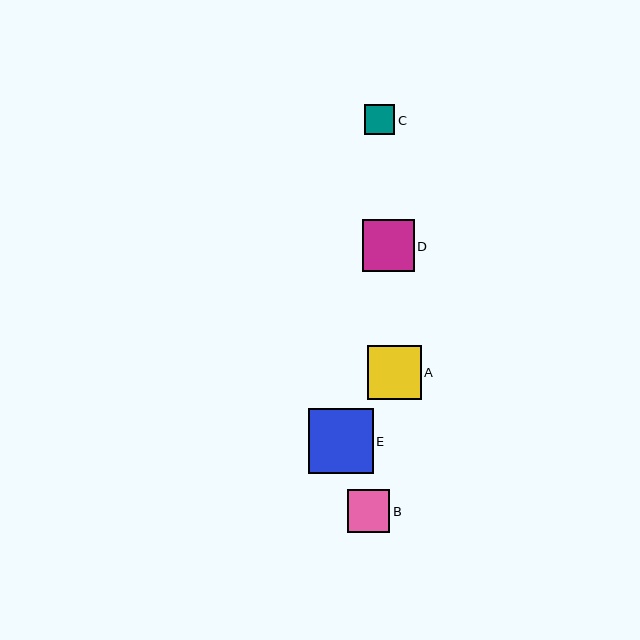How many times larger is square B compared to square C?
Square B is approximately 1.4 times the size of square C.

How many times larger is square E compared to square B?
Square E is approximately 1.5 times the size of square B.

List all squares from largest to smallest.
From largest to smallest: E, A, D, B, C.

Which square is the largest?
Square E is the largest with a size of approximately 65 pixels.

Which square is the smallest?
Square C is the smallest with a size of approximately 30 pixels.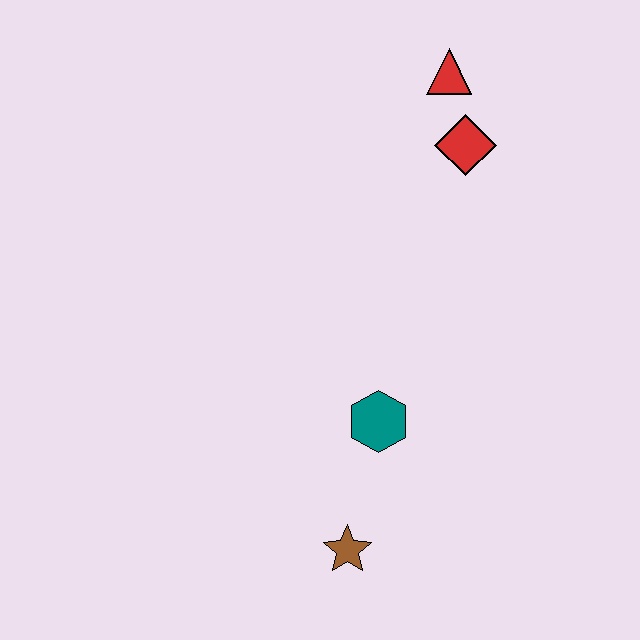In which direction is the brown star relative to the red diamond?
The brown star is below the red diamond.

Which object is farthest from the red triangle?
The brown star is farthest from the red triangle.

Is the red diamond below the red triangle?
Yes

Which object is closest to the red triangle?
The red diamond is closest to the red triangle.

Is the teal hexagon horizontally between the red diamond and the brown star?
Yes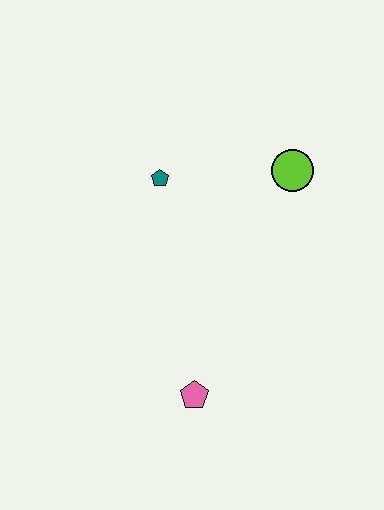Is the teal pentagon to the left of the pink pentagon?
Yes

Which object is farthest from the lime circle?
The pink pentagon is farthest from the lime circle.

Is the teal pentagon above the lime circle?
No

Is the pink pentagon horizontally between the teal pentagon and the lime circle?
Yes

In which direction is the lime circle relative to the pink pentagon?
The lime circle is above the pink pentagon.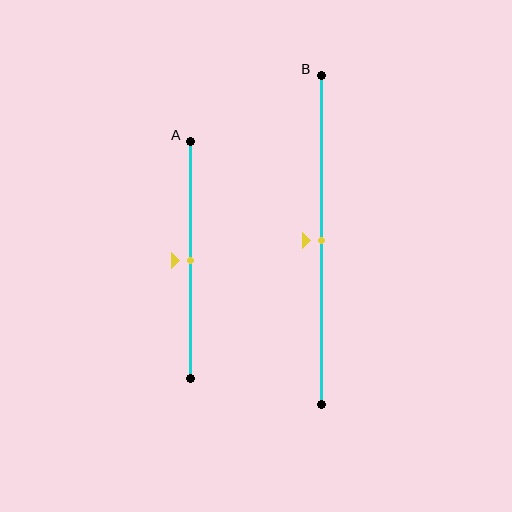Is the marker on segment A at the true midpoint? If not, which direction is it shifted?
Yes, the marker on segment A is at the true midpoint.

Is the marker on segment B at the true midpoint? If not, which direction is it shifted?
Yes, the marker on segment B is at the true midpoint.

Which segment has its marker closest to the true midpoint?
Segment A has its marker closest to the true midpoint.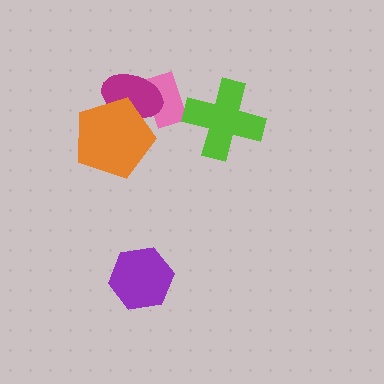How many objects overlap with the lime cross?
0 objects overlap with the lime cross.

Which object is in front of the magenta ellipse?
The orange pentagon is in front of the magenta ellipse.